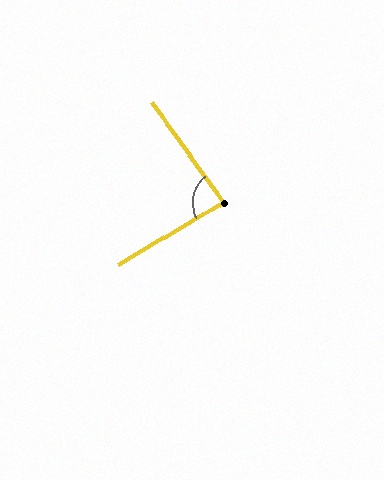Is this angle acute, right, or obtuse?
It is acute.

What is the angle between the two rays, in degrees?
Approximately 84 degrees.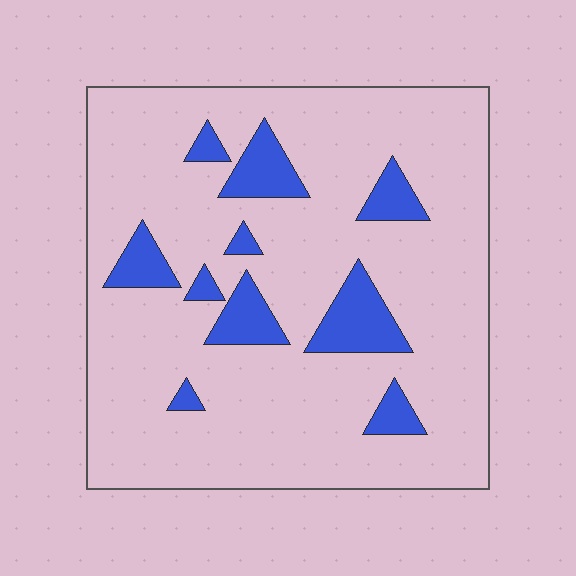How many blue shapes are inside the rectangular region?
10.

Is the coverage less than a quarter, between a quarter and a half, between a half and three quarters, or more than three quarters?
Less than a quarter.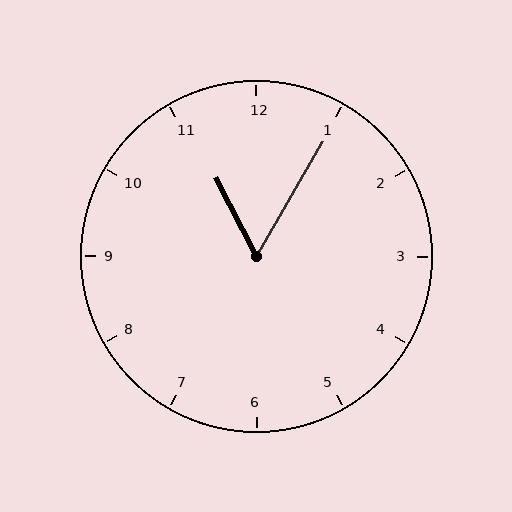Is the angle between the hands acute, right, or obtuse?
It is acute.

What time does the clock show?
11:05.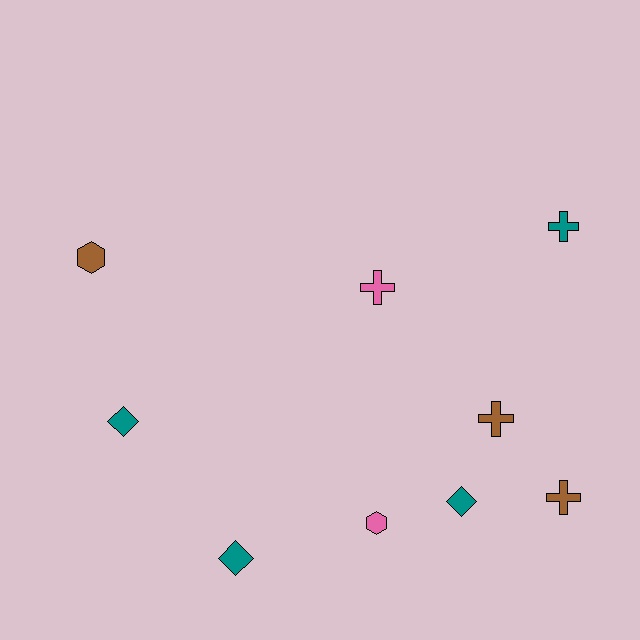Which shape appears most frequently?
Cross, with 4 objects.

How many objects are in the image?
There are 9 objects.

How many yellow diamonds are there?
There are no yellow diamonds.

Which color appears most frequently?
Teal, with 4 objects.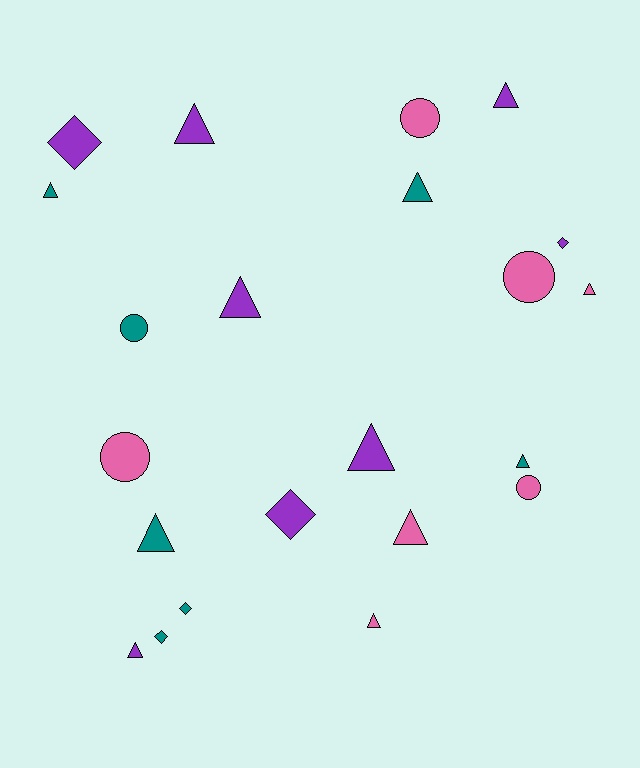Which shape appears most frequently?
Triangle, with 12 objects.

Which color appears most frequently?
Purple, with 8 objects.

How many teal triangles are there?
There are 4 teal triangles.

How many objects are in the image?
There are 22 objects.